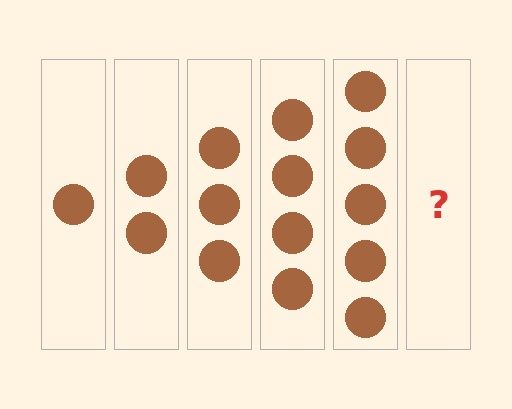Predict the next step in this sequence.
The next step is 6 circles.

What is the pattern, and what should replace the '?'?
The pattern is that each step adds one more circle. The '?' should be 6 circles.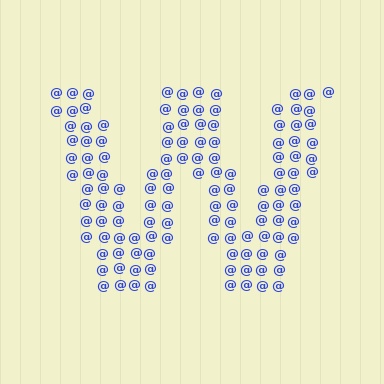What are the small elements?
The small elements are at signs.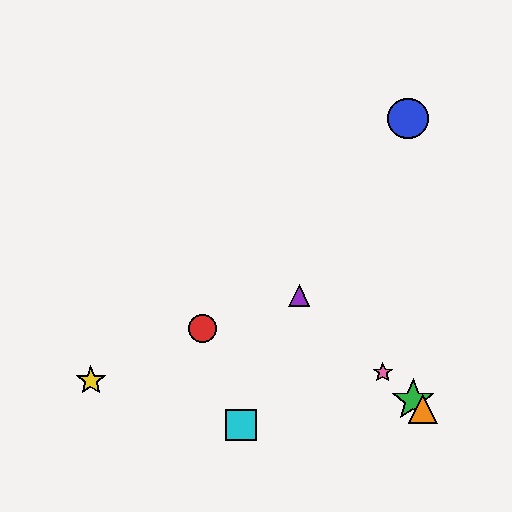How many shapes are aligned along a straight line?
4 shapes (the green star, the purple triangle, the orange triangle, the pink star) are aligned along a straight line.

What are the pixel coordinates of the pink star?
The pink star is at (383, 372).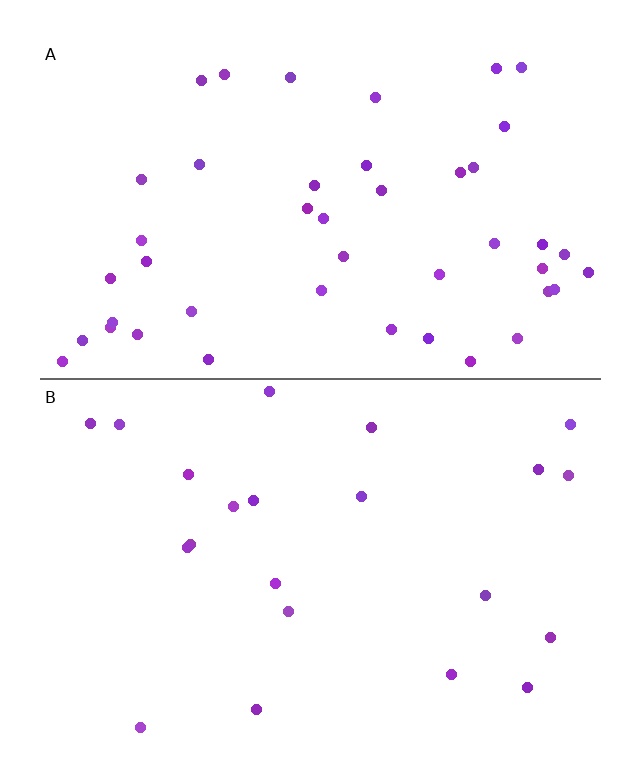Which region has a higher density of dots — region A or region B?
A (the top).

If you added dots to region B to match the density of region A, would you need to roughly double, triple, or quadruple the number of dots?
Approximately double.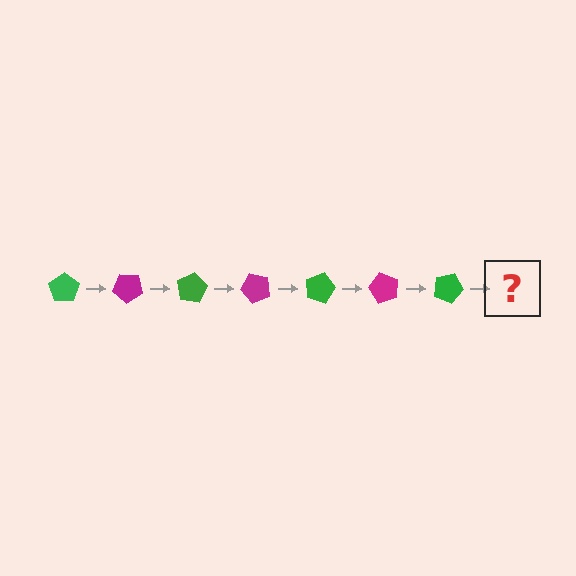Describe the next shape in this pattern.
It should be a magenta pentagon, rotated 280 degrees from the start.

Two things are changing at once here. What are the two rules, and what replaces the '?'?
The two rules are that it rotates 40 degrees each step and the color cycles through green and magenta. The '?' should be a magenta pentagon, rotated 280 degrees from the start.